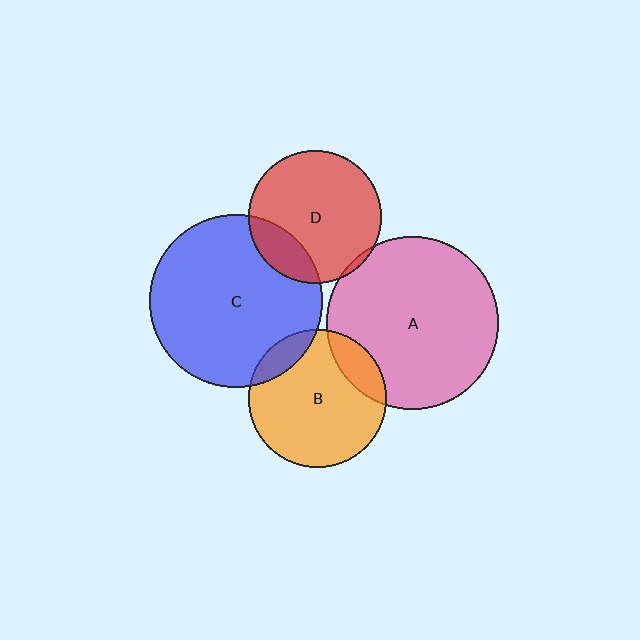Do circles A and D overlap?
Yes.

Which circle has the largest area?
Circle C (blue).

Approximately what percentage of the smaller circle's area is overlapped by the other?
Approximately 5%.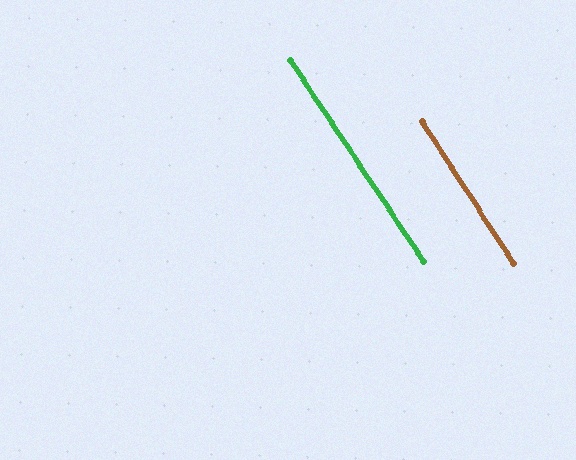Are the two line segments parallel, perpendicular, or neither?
Parallel — their directions differ by only 0.6°.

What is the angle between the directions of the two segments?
Approximately 1 degree.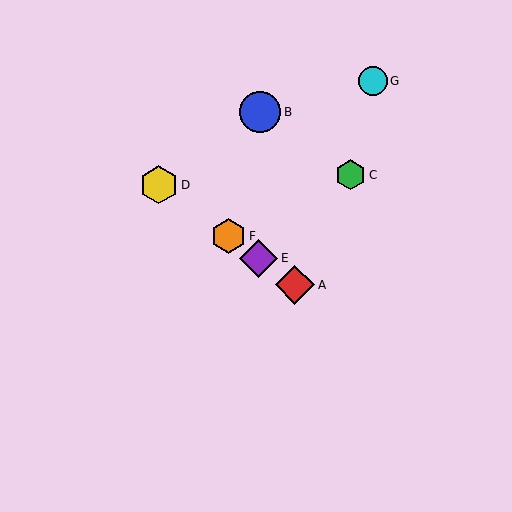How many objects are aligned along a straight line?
4 objects (A, D, E, F) are aligned along a straight line.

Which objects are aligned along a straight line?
Objects A, D, E, F are aligned along a straight line.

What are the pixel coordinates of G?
Object G is at (373, 81).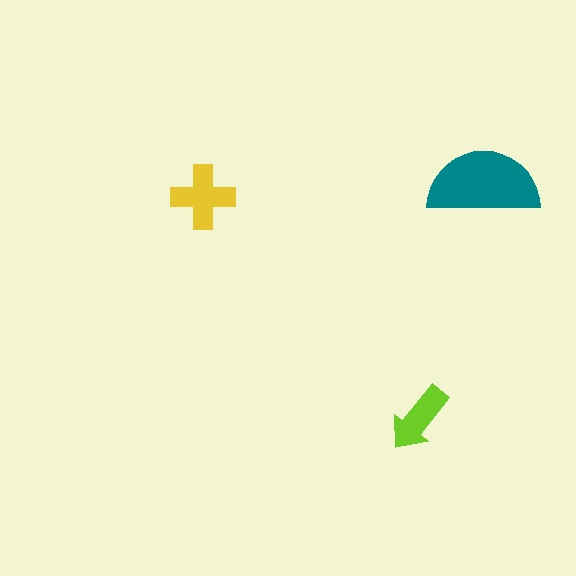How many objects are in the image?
There are 3 objects in the image.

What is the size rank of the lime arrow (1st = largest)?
3rd.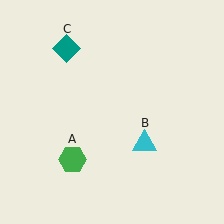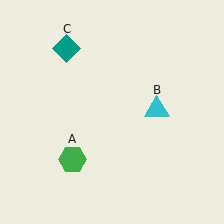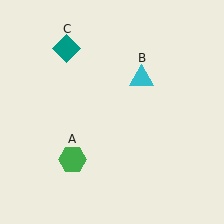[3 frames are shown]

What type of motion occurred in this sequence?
The cyan triangle (object B) rotated counterclockwise around the center of the scene.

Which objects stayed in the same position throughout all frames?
Green hexagon (object A) and teal diamond (object C) remained stationary.